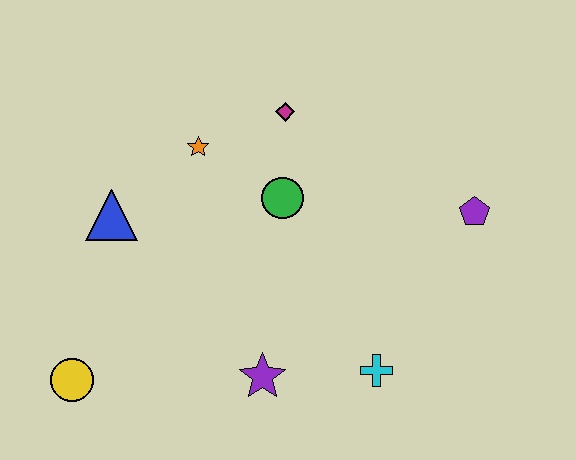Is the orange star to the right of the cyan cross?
No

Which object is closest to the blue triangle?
The orange star is closest to the blue triangle.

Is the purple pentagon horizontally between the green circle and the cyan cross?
No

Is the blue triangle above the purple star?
Yes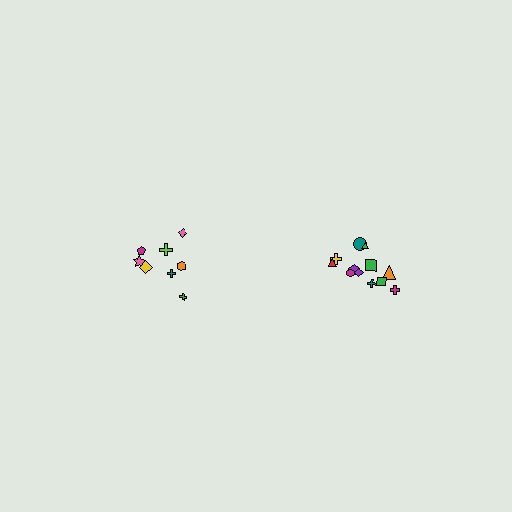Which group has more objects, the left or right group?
The right group.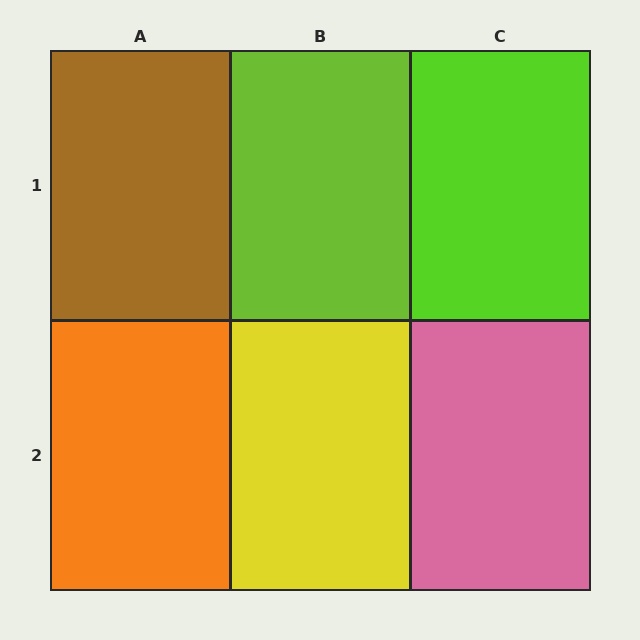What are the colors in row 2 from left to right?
Orange, yellow, pink.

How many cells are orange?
1 cell is orange.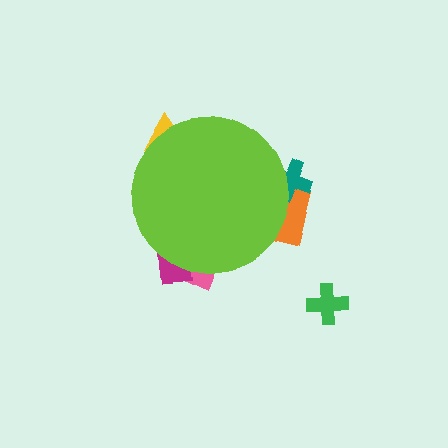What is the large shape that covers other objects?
A lime circle.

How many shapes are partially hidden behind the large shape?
5 shapes are partially hidden.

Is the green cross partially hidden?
No, the green cross is fully visible.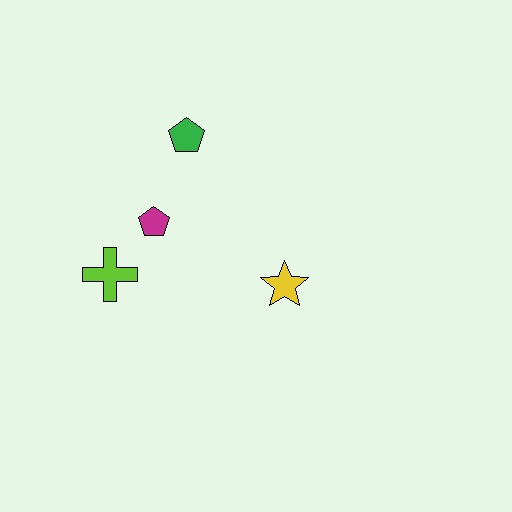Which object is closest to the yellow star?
The magenta pentagon is closest to the yellow star.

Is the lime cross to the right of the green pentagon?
No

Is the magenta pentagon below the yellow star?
No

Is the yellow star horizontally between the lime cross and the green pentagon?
No